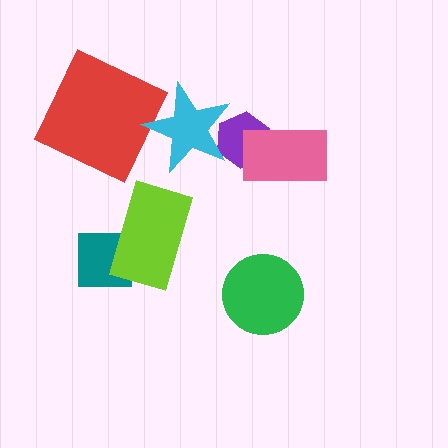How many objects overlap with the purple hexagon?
2 objects overlap with the purple hexagon.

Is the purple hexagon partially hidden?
Yes, it is partially covered by another shape.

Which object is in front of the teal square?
The lime rectangle is in front of the teal square.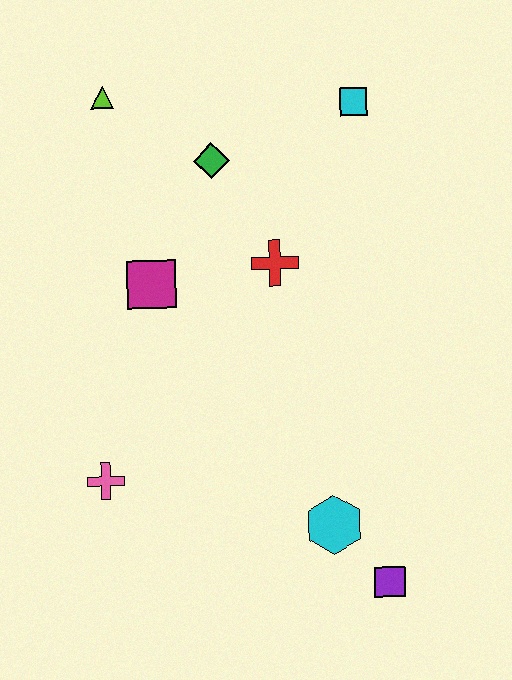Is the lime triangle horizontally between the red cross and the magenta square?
No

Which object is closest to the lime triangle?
The green diamond is closest to the lime triangle.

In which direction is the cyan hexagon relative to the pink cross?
The cyan hexagon is to the right of the pink cross.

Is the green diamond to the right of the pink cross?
Yes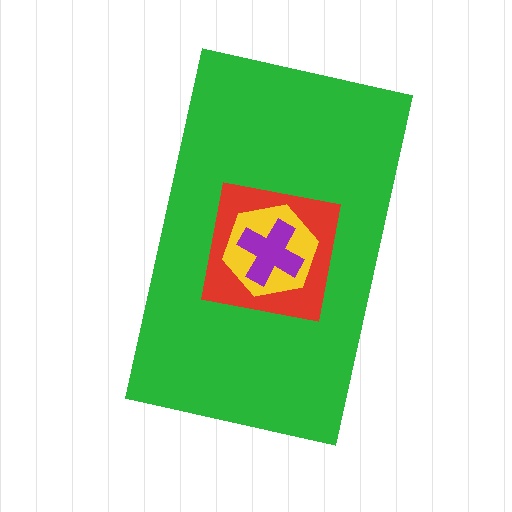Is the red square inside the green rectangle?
Yes.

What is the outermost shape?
The green rectangle.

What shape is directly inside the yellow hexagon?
The purple cross.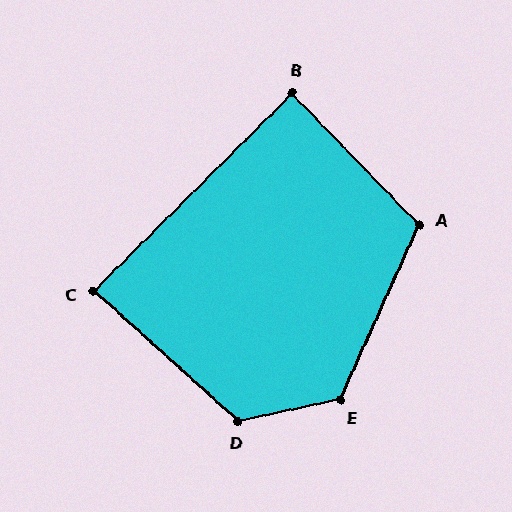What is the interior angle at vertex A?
Approximately 111 degrees (obtuse).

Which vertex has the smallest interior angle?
C, at approximately 87 degrees.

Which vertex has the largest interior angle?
E, at approximately 127 degrees.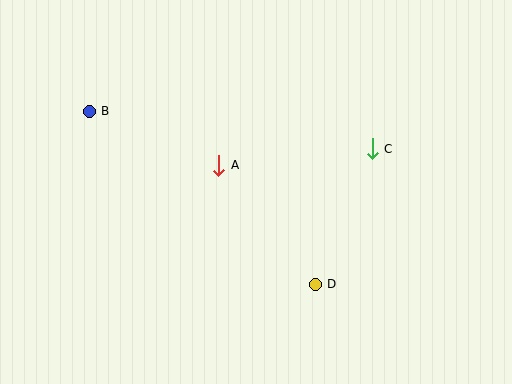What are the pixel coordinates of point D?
Point D is at (315, 284).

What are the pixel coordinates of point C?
Point C is at (372, 149).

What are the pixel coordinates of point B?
Point B is at (89, 111).